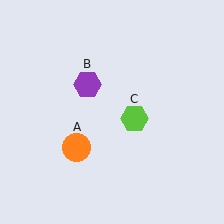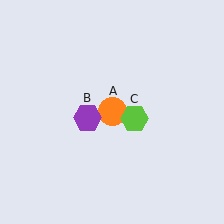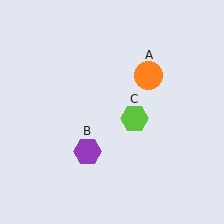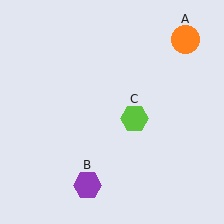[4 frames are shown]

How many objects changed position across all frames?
2 objects changed position: orange circle (object A), purple hexagon (object B).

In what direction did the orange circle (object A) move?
The orange circle (object A) moved up and to the right.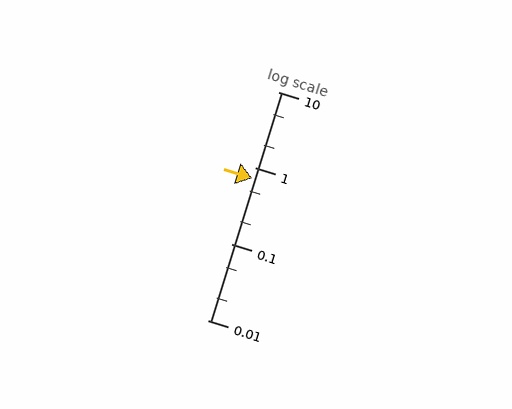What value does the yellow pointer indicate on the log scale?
The pointer indicates approximately 0.74.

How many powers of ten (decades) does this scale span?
The scale spans 3 decades, from 0.01 to 10.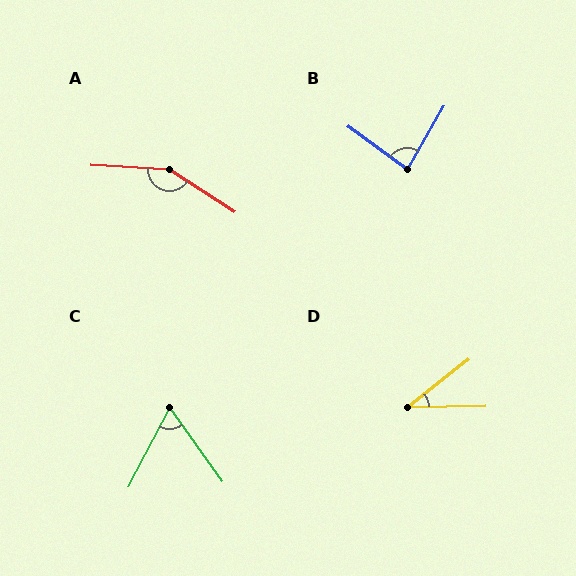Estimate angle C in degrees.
Approximately 63 degrees.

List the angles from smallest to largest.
D (37°), C (63°), B (83°), A (151°).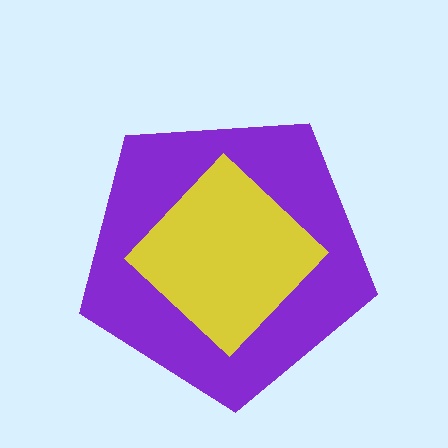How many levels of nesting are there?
2.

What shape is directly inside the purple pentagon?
The yellow diamond.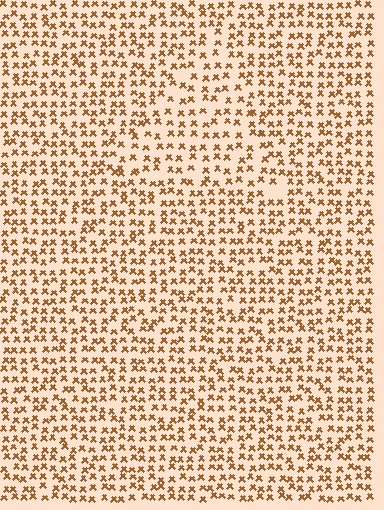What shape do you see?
I see a triangle.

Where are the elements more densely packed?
The elements are more densely packed outside the triangle boundary.